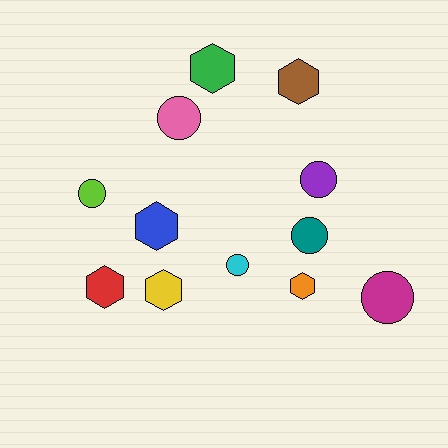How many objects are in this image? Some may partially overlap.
There are 12 objects.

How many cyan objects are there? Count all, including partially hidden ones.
There is 1 cyan object.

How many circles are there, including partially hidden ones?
There are 6 circles.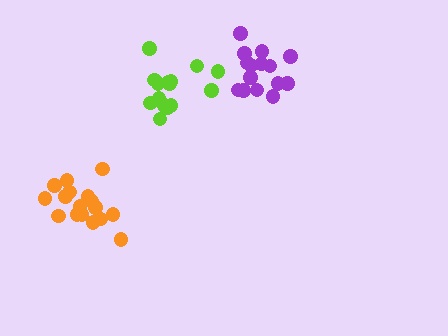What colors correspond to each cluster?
The clusters are colored: orange, purple, lime.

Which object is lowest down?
The orange cluster is bottommost.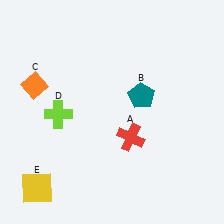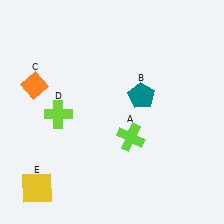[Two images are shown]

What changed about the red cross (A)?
In Image 1, A is red. In Image 2, it changed to lime.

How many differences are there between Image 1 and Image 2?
There is 1 difference between the two images.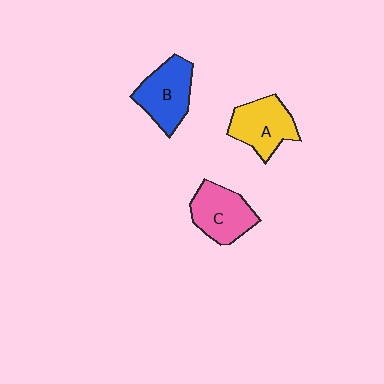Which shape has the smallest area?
Shape A (yellow).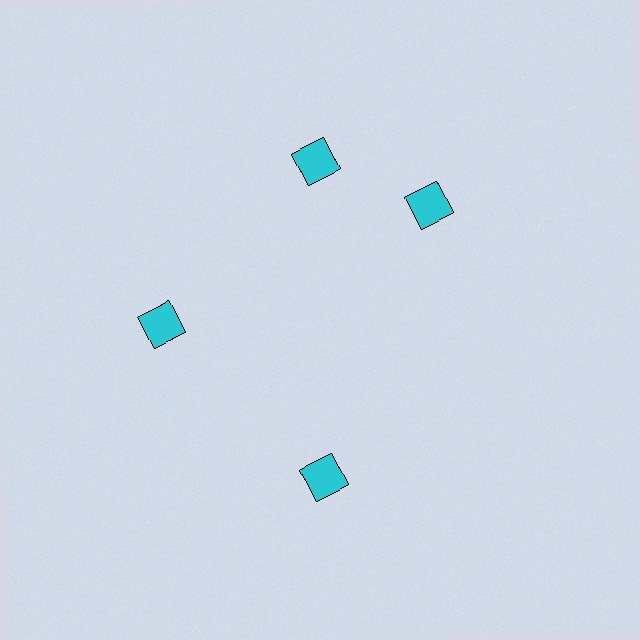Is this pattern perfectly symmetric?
No. The 4 cyan squares are arranged in a ring, but one element near the 3 o'clock position is rotated out of alignment along the ring, breaking the 4-fold rotational symmetry.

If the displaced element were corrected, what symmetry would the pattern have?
It would have 4-fold rotational symmetry — the pattern would map onto itself every 90 degrees.